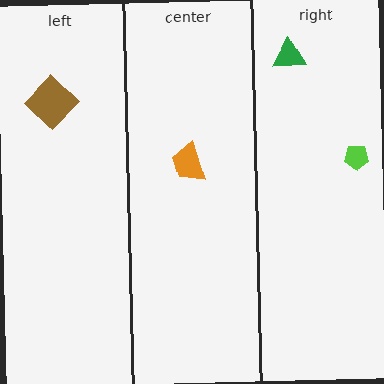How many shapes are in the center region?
1.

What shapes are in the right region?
The lime pentagon, the green triangle.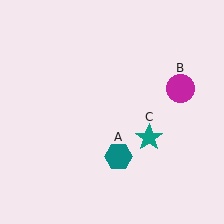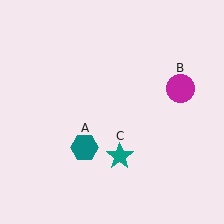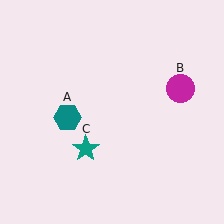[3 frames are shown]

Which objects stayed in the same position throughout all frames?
Magenta circle (object B) remained stationary.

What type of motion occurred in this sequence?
The teal hexagon (object A), teal star (object C) rotated clockwise around the center of the scene.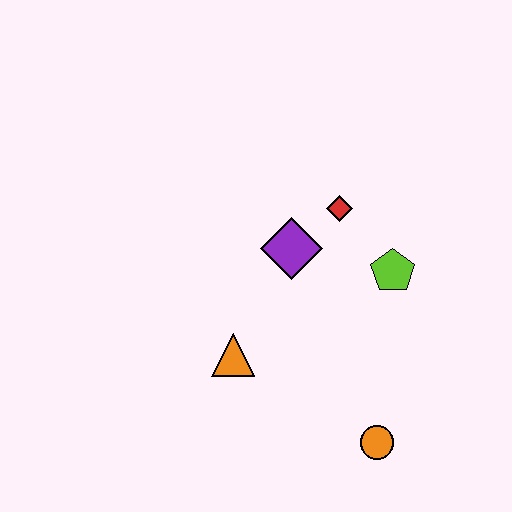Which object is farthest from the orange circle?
The red diamond is farthest from the orange circle.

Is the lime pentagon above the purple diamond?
No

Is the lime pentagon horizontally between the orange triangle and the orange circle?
No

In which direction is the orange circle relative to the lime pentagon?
The orange circle is below the lime pentagon.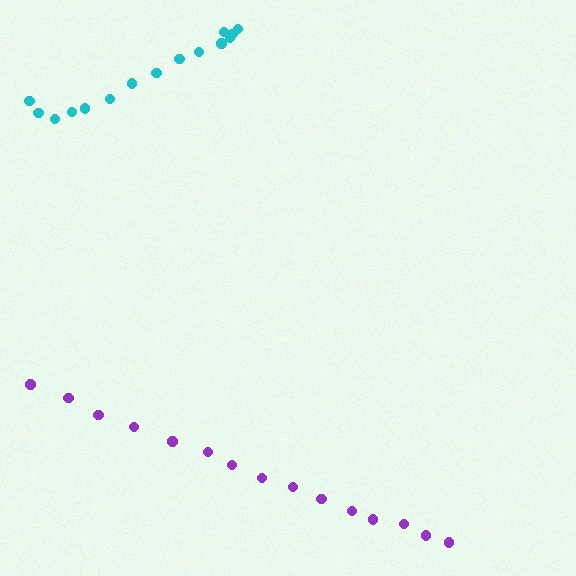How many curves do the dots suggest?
There are 2 distinct paths.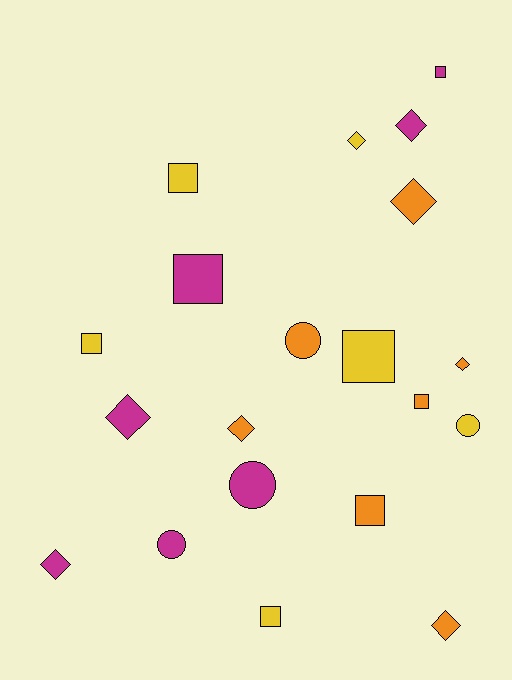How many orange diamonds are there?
There are 4 orange diamonds.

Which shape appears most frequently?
Diamond, with 8 objects.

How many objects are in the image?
There are 20 objects.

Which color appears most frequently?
Magenta, with 7 objects.